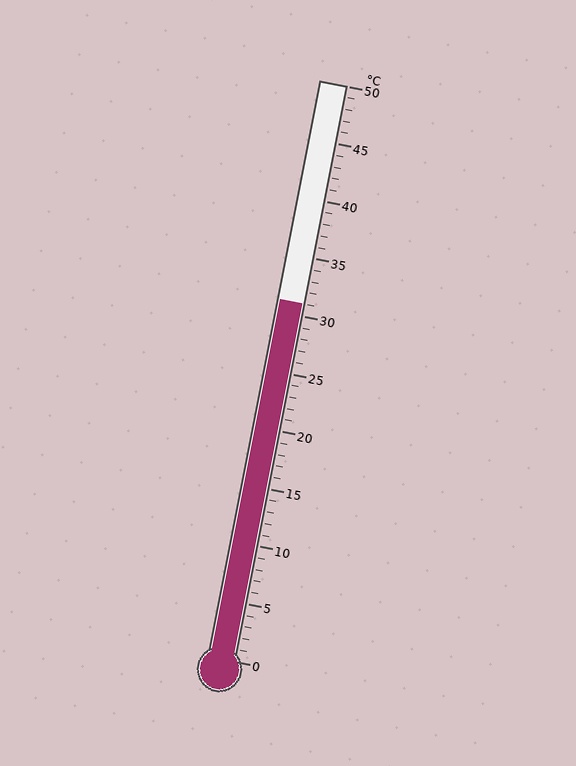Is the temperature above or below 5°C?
The temperature is above 5°C.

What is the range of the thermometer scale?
The thermometer scale ranges from 0°C to 50°C.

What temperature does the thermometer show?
The thermometer shows approximately 31°C.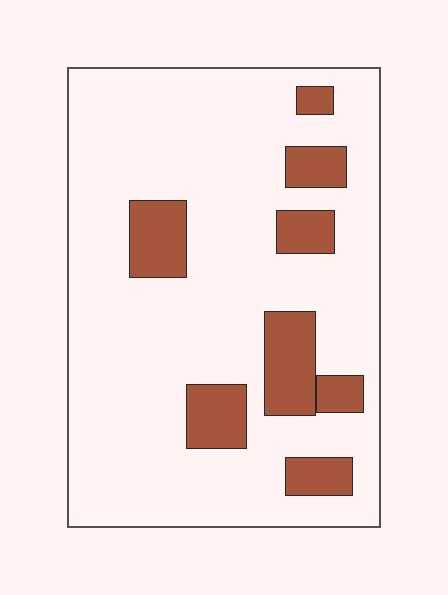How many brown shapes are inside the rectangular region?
8.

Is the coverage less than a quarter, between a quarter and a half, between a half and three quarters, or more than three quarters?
Less than a quarter.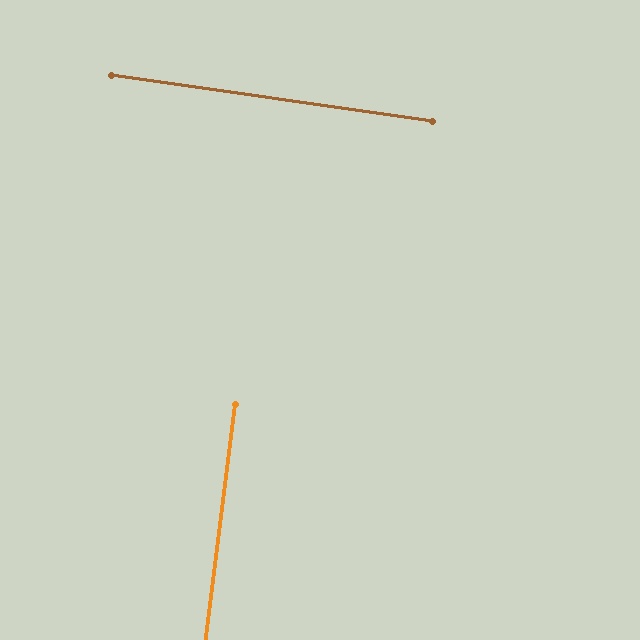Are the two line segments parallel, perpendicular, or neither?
Perpendicular — they meet at approximately 89°.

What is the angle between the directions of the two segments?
Approximately 89 degrees.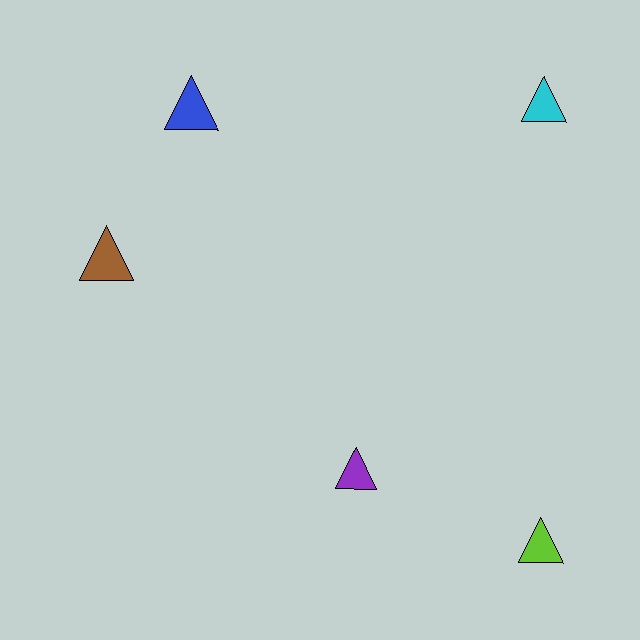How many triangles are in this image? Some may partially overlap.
There are 5 triangles.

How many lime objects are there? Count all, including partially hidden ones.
There is 1 lime object.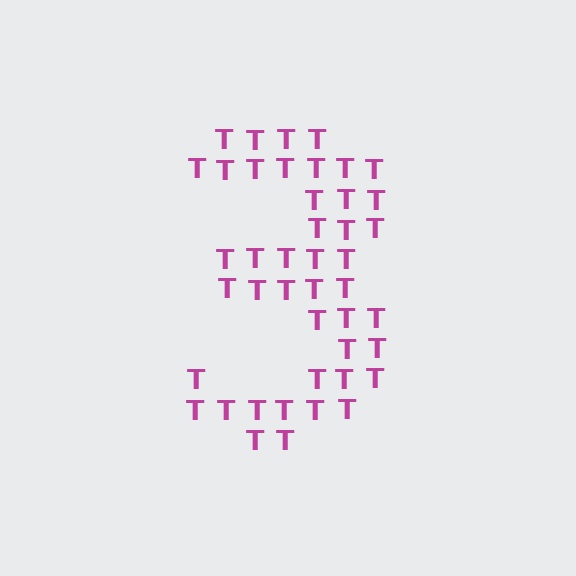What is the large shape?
The large shape is the digit 3.